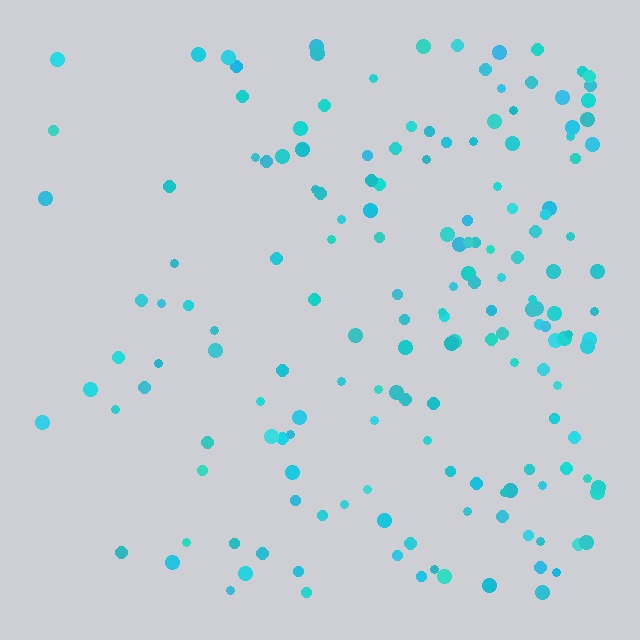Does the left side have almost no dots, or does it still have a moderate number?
Still a moderate number, just noticeably fewer than the right.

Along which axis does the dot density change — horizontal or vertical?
Horizontal.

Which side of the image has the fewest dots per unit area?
The left.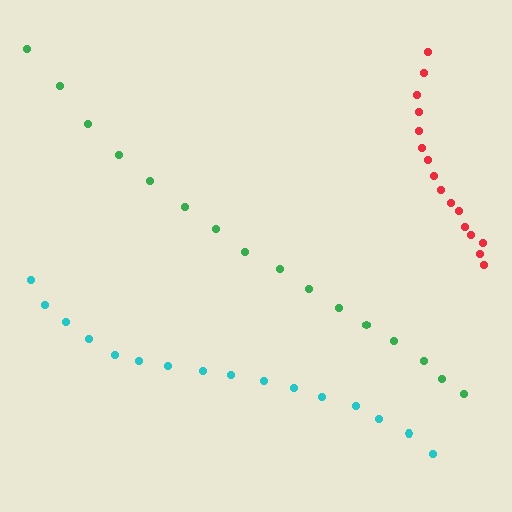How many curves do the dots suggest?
There are 3 distinct paths.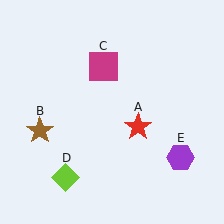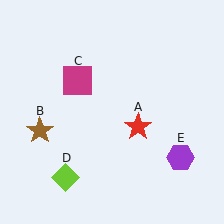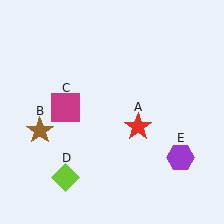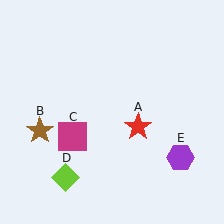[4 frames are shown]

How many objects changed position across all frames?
1 object changed position: magenta square (object C).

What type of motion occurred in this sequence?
The magenta square (object C) rotated counterclockwise around the center of the scene.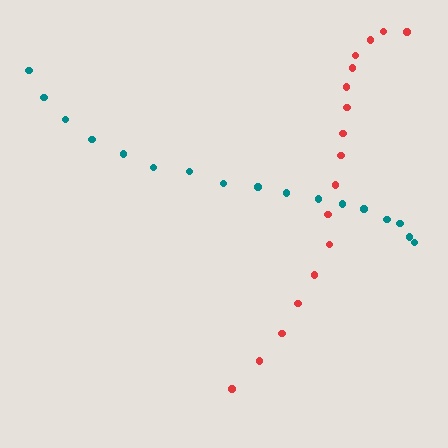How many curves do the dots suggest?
There are 2 distinct paths.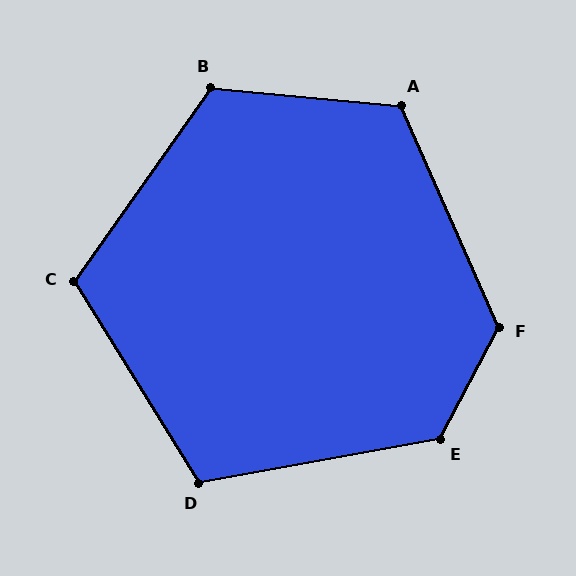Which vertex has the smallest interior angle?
D, at approximately 111 degrees.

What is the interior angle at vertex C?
Approximately 113 degrees (obtuse).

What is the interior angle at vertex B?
Approximately 120 degrees (obtuse).